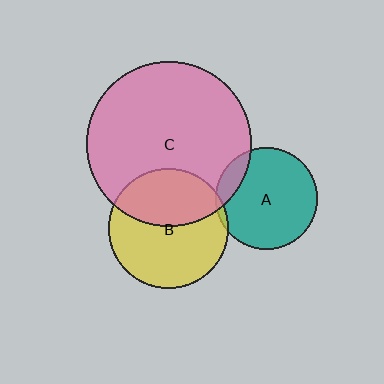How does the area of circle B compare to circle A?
Approximately 1.4 times.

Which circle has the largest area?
Circle C (pink).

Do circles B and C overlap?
Yes.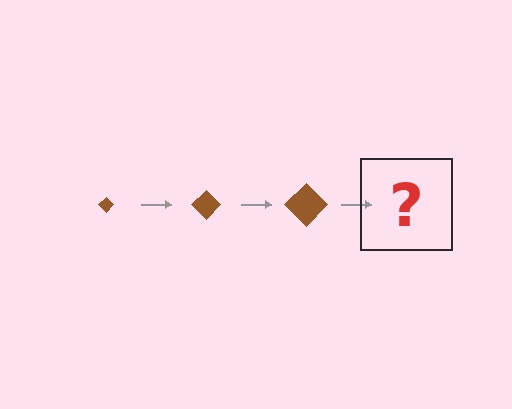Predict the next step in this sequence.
The next step is a brown diamond, larger than the previous one.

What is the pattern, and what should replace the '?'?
The pattern is that the diamond gets progressively larger each step. The '?' should be a brown diamond, larger than the previous one.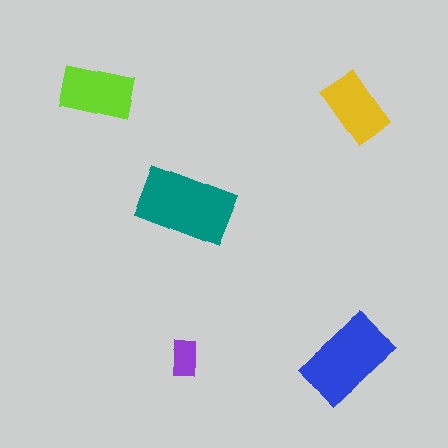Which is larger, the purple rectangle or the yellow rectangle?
The yellow one.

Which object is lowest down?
The blue rectangle is bottommost.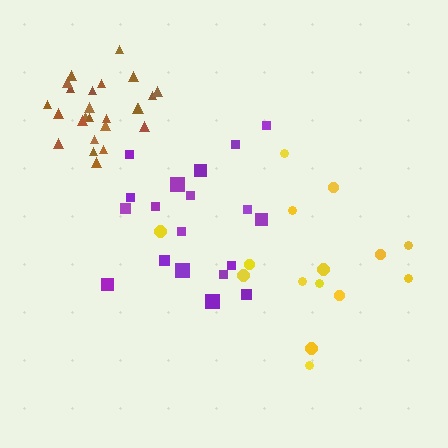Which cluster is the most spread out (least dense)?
Yellow.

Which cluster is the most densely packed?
Brown.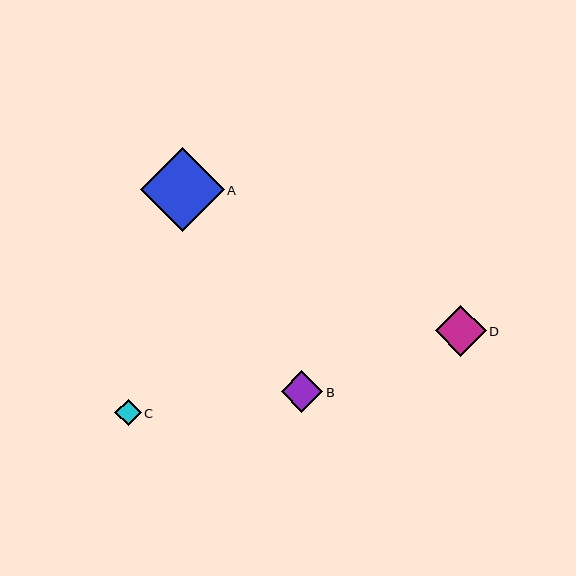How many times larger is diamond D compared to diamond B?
Diamond D is approximately 1.2 times the size of diamond B.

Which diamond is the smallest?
Diamond C is the smallest with a size of approximately 26 pixels.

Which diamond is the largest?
Diamond A is the largest with a size of approximately 84 pixels.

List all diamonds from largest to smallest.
From largest to smallest: A, D, B, C.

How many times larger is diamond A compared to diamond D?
Diamond A is approximately 1.6 times the size of diamond D.